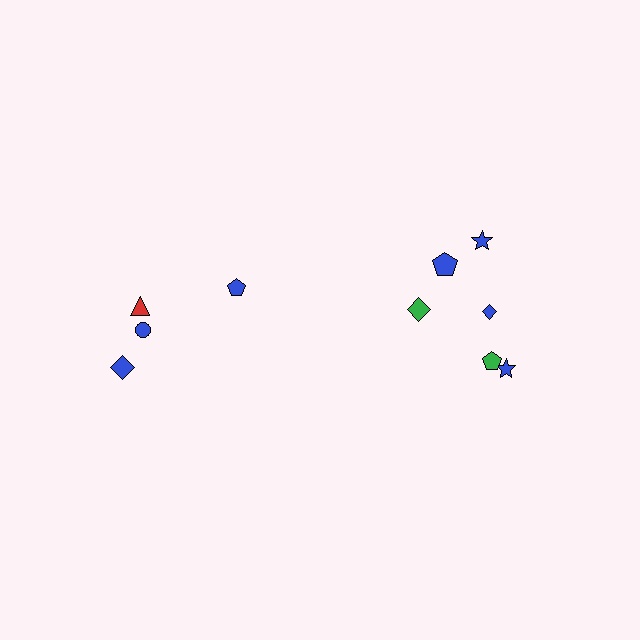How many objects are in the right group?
There are 6 objects.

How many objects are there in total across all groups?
There are 10 objects.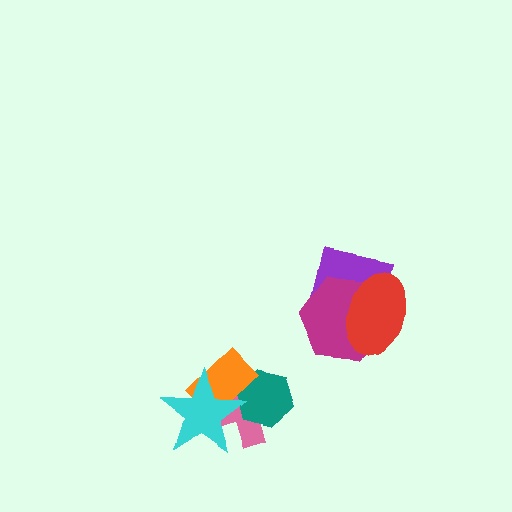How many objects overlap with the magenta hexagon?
2 objects overlap with the magenta hexagon.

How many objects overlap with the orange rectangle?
3 objects overlap with the orange rectangle.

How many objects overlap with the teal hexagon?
3 objects overlap with the teal hexagon.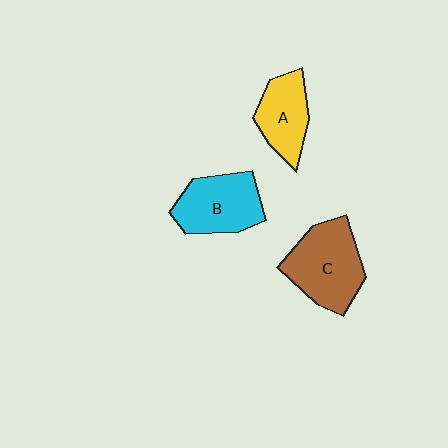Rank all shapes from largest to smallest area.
From largest to smallest: C (brown), B (cyan), A (yellow).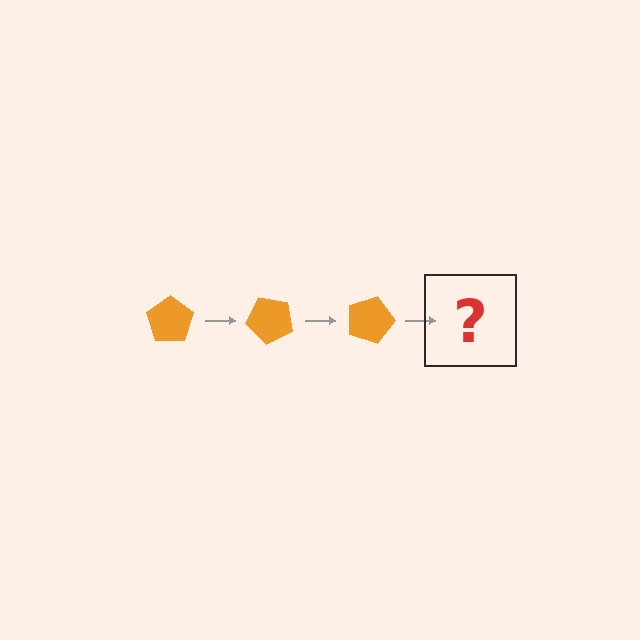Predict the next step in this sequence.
The next step is an orange pentagon rotated 135 degrees.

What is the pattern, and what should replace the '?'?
The pattern is that the pentagon rotates 45 degrees each step. The '?' should be an orange pentagon rotated 135 degrees.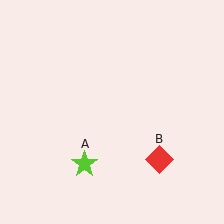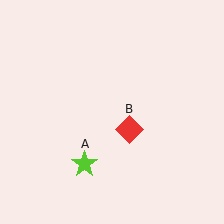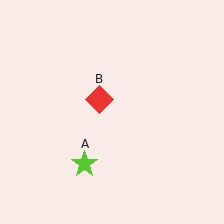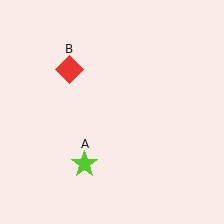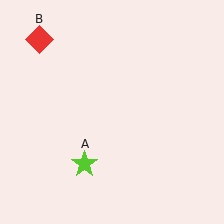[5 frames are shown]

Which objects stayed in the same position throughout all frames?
Lime star (object A) remained stationary.